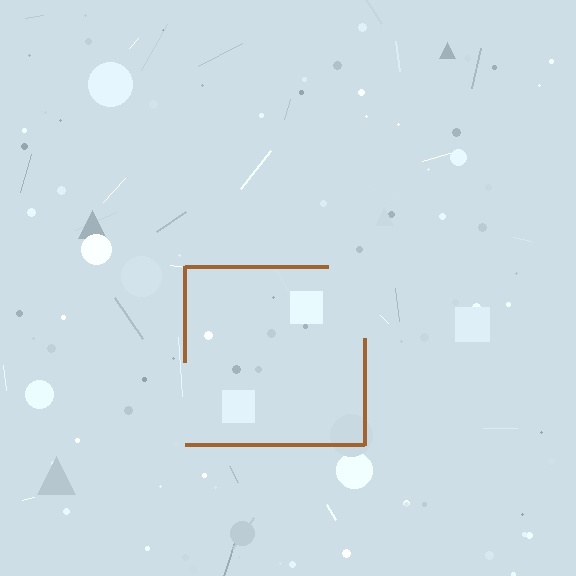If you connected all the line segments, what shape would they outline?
They would outline a square.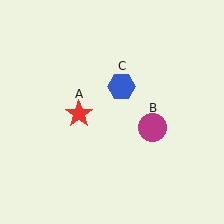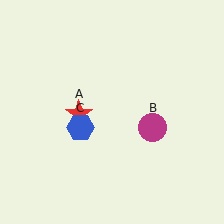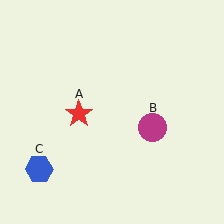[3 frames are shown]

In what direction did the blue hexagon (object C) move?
The blue hexagon (object C) moved down and to the left.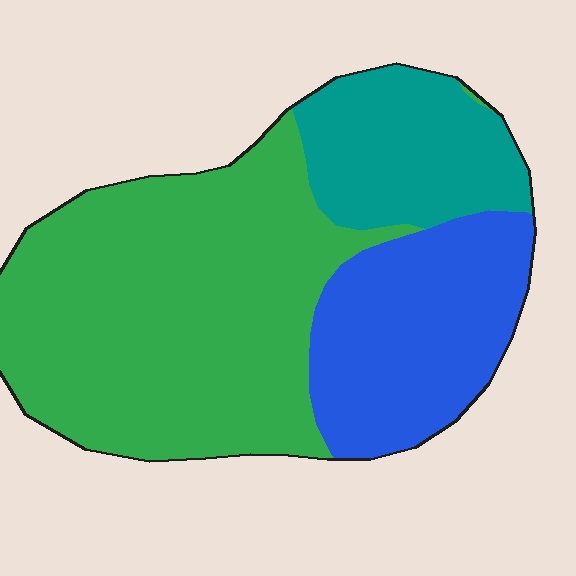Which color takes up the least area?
Teal, at roughly 20%.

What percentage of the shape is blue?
Blue takes up about one quarter (1/4) of the shape.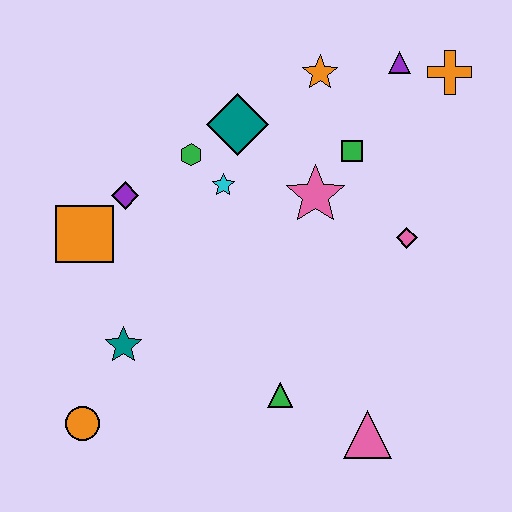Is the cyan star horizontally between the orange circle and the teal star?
No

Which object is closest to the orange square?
The purple diamond is closest to the orange square.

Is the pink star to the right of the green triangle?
Yes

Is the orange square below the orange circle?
No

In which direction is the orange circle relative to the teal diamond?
The orange circle is below the teal diamond.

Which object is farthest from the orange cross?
The orange circle is farthest from the orange cross.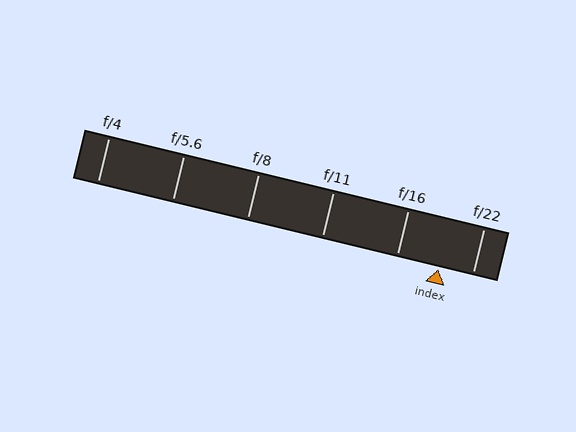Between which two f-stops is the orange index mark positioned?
The index mark is between f/16 and f/22.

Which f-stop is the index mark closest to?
The index mark is closest to f/22.